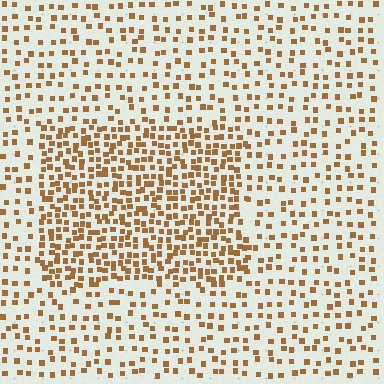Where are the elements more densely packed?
The elements are more densely packed inside the rectangle boundary.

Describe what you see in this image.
The image contains small brown elements arranged at two different densities. A rectangle-shaped region is visible where the elements are more densely packed than the surrounding area.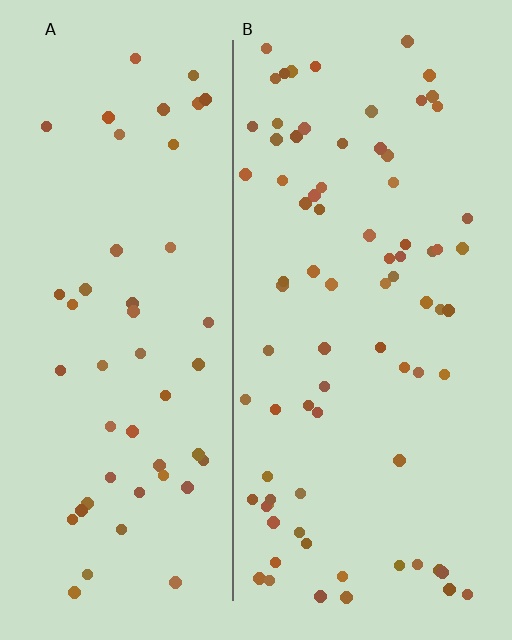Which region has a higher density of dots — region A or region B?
B (the right).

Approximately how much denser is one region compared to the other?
Approximately 1.6× — region B over region A.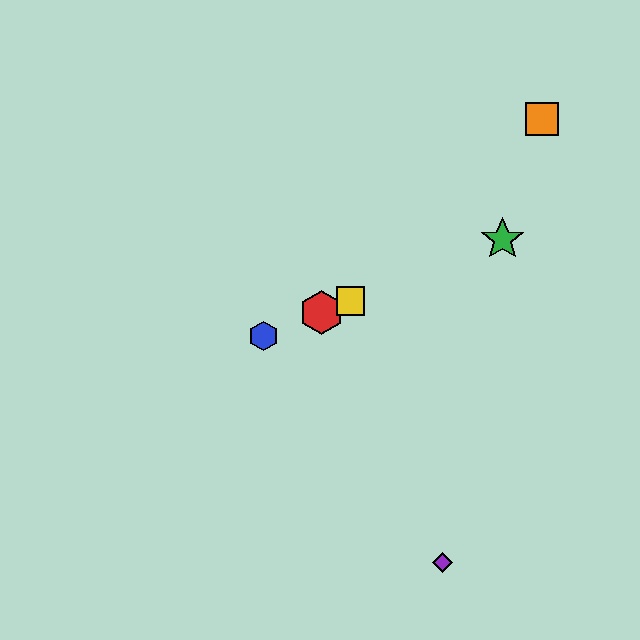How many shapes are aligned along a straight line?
4 shapes (the red hexagon, the blue hexagon, the green star, the yellow square) are aligned along a straight line.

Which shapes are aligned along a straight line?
The red hexagon, the blue hexagon, the green star, the yellow square are aligned along a straight line.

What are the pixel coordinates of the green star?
The green star is at (503, 239).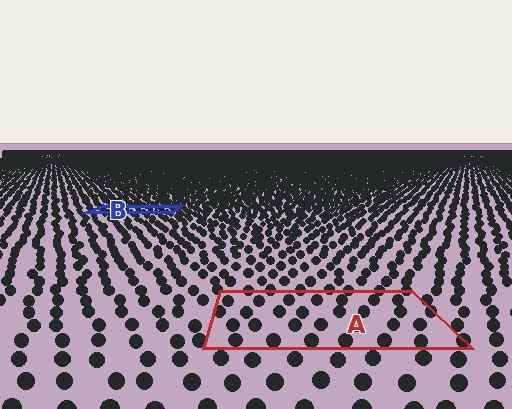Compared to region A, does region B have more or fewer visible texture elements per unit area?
Region B has more texture elements per unit area — they are packed more densely because it is farther away.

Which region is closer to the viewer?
Region A is closer. The texture elements there are larger and more spread out.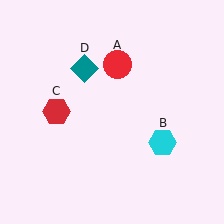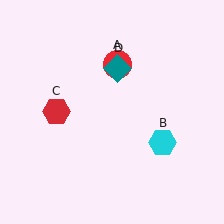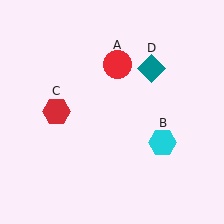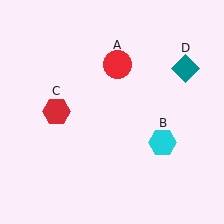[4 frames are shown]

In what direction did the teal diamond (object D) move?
The teal diamond (object D) moved right.